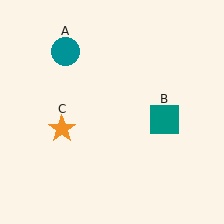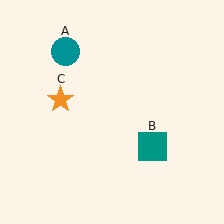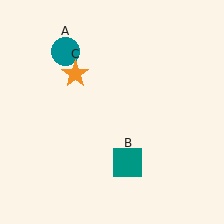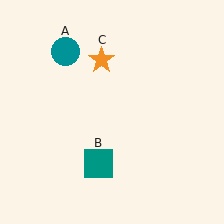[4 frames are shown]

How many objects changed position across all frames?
2 objects changed position: teal square (object B), orange star (object C).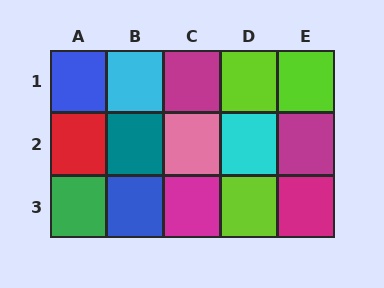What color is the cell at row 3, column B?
Blue.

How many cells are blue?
2 cells are blue.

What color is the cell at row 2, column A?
Red.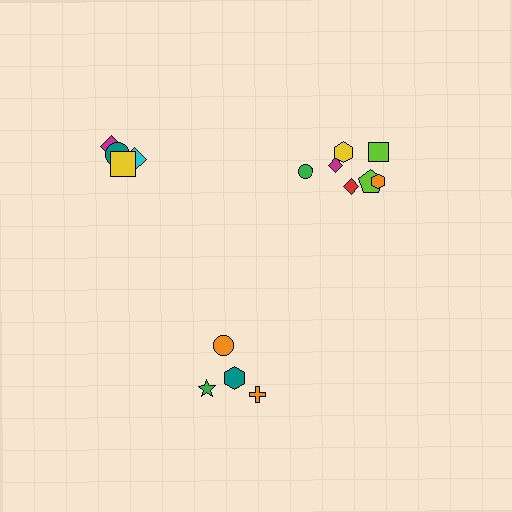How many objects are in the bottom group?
There are 4 objects.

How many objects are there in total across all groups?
There are 15 objects.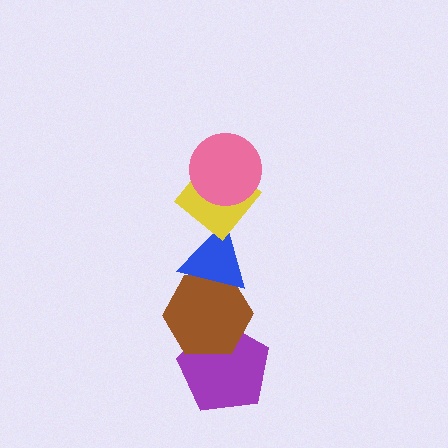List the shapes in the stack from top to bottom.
From top to bottom: the pink circle, the yellow diamond, the blue triangle, the brown hexagon, the purple pentagon.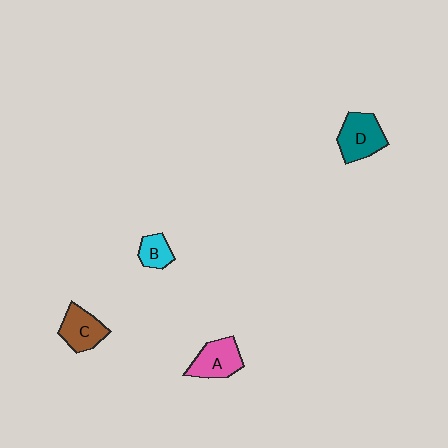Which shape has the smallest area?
Shape B (cyan).